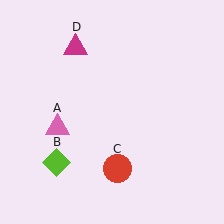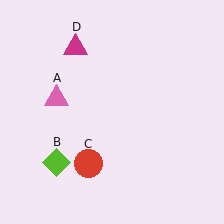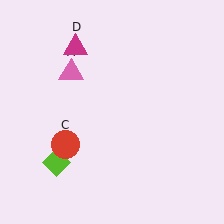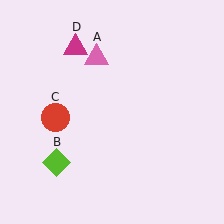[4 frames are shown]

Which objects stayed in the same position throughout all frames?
Lime diamond (object B) and magenta triangle (object D) remained stationary.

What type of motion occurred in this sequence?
The pink triangle (object A), red circle (object C) rotated clockwise around the center of the scene.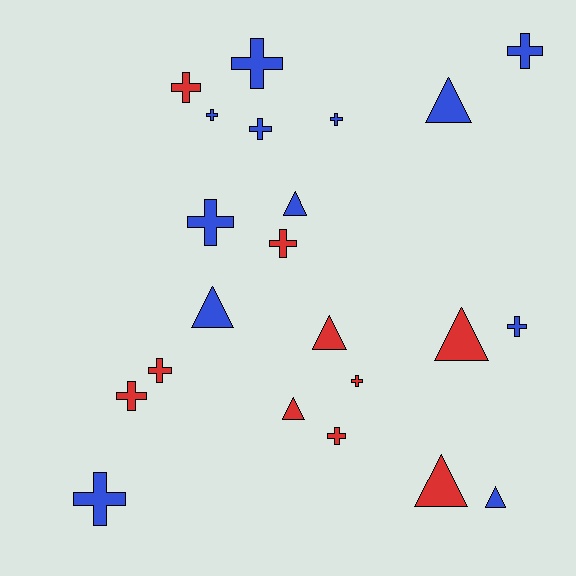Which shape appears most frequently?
Cross, with 14 objects.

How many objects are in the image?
There are 22 objects.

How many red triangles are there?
There are 4 red triangles.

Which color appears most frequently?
Blue, with 12 objects.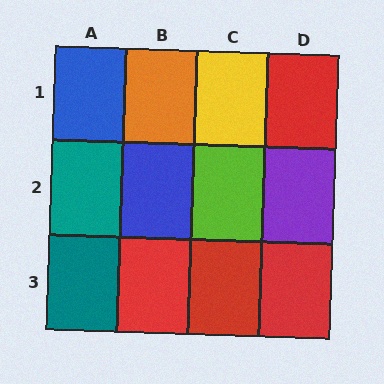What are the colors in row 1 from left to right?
Blue, orange, yellow, red.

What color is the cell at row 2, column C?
Lime.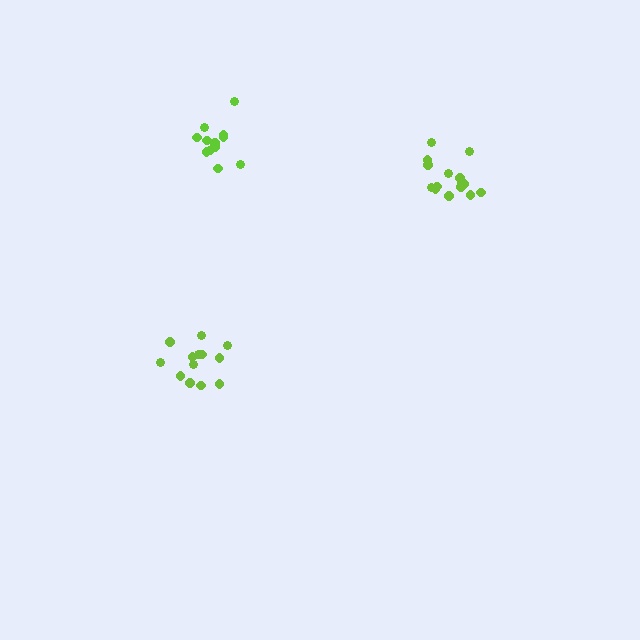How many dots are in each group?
Group 1: 12 dots, Group 2: 15 dots, Group 3: 13 dots (40 total).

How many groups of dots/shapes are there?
There are 3 groups.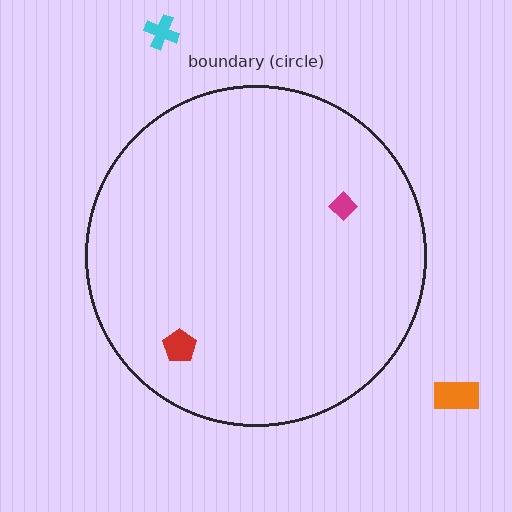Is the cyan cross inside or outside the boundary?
Outside.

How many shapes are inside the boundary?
2 inside, 2 outside.